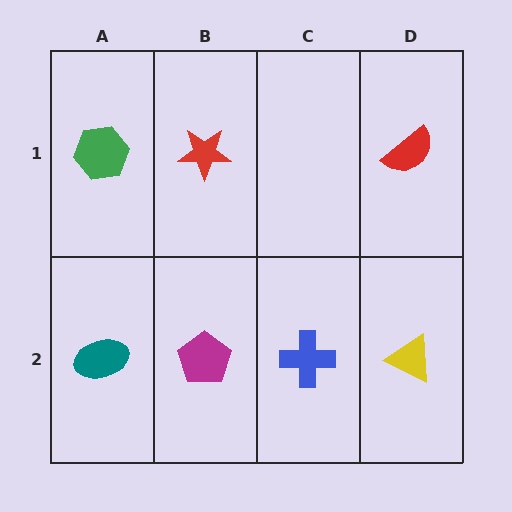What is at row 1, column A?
A green hexagon.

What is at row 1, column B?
A red star.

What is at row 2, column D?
A yellow triangle.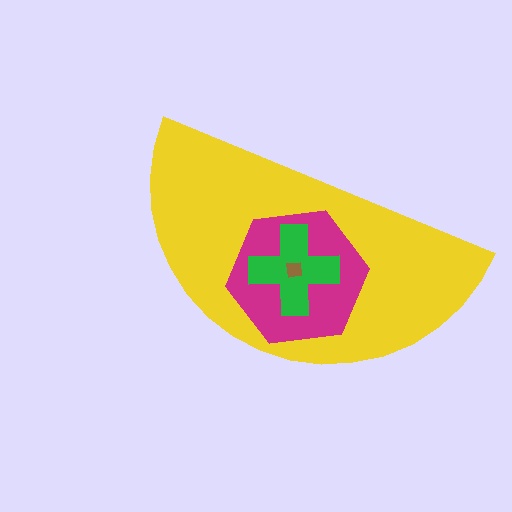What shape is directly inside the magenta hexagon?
The green cross.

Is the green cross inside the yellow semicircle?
Yes.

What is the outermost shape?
The yellow semicircle.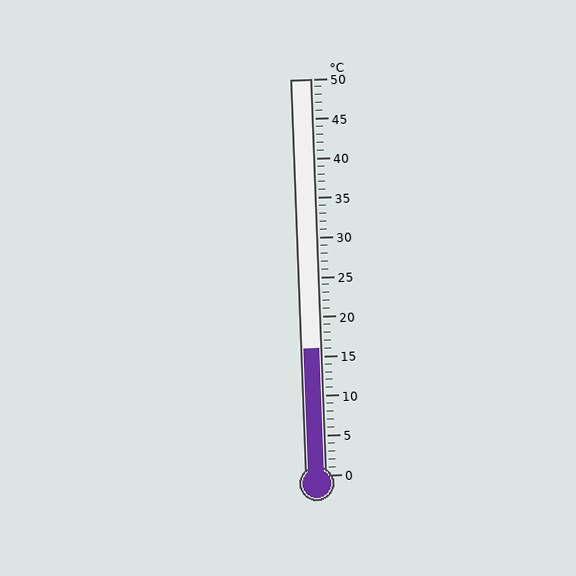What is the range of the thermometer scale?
The thermometer scale ranges from 0°C to 50°C.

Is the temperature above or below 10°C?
The temperature is above 10°C.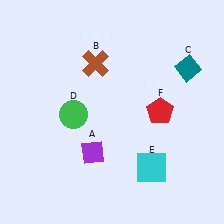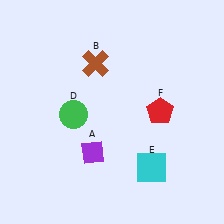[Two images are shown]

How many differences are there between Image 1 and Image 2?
There is 1 difference between the two images.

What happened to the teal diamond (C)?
The teal diamond (C) was removed in Image 2. It was in the top-right area of Image 1.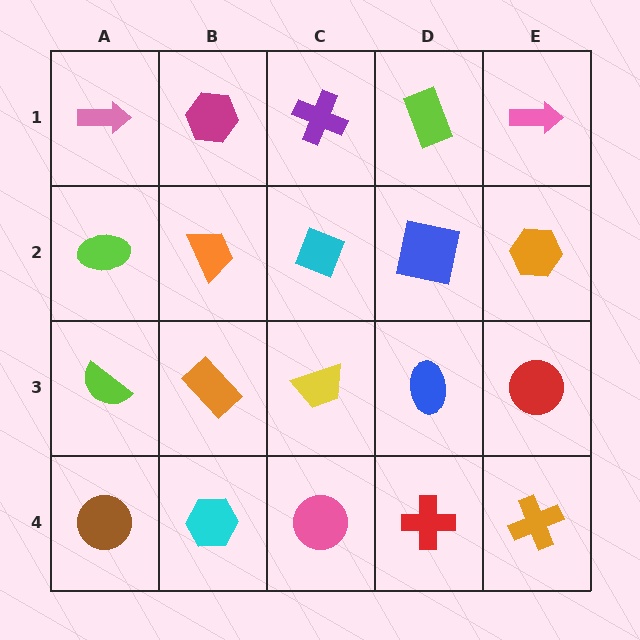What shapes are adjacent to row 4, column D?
A blue ellipse (row 3, column D), a pink circle (row 4, column C), an orange cross (row 4, column E).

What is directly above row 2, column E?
A pink arrow.